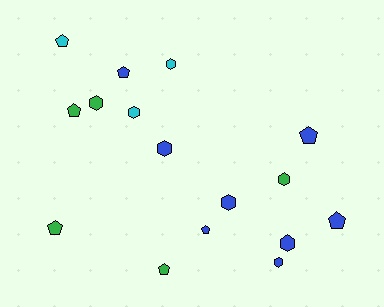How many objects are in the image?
There are 16 objects.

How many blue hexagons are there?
There are 4 blue hexagons.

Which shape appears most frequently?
Hexagon, with 8 objects.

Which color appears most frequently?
Blue, with 8 objects.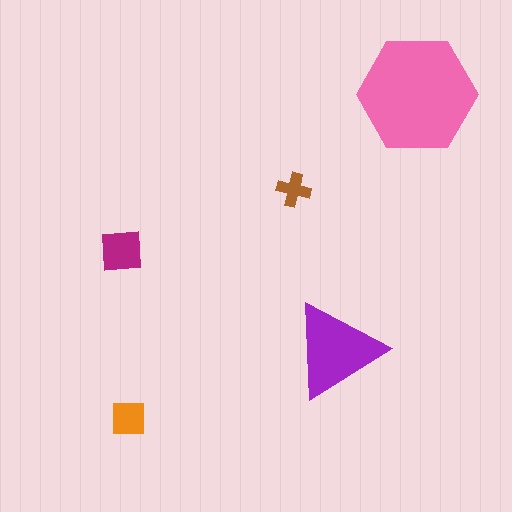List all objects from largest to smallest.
The pink hexagon, the purple triangle, the magenta square, the orange square, the brown cross.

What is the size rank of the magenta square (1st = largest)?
3rd.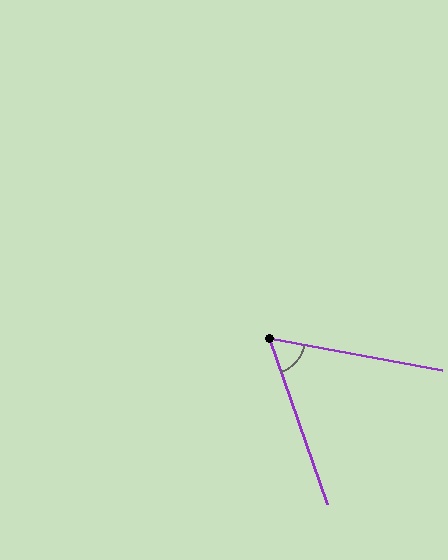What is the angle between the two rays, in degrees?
Approximately 60 degrees.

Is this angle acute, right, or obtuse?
It is acute.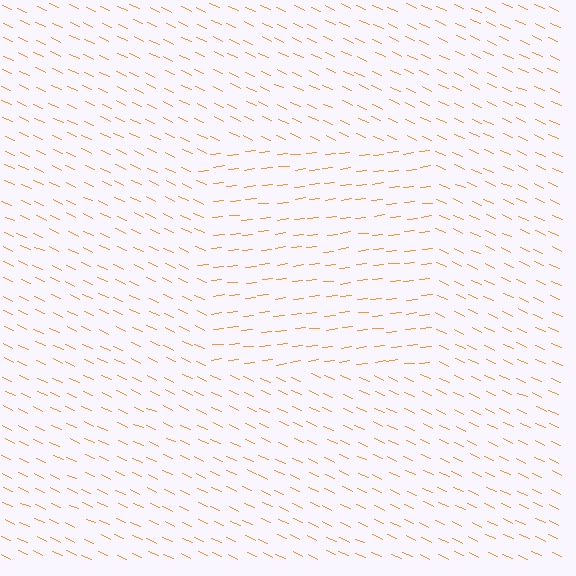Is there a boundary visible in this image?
Yes, there is a texture boundary formed by a change in line orientation.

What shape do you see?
I see a rectangle.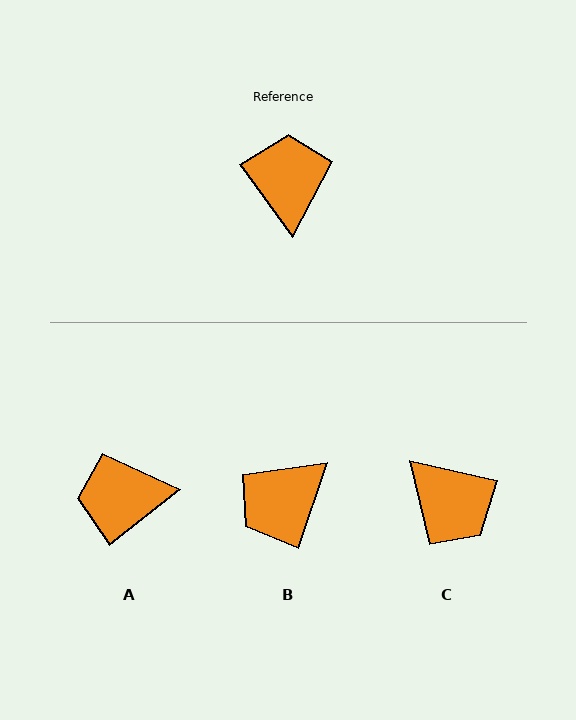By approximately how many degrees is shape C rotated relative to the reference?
Approximately 138 degrees clockwise.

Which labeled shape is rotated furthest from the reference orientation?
C, about 138 degrees away.